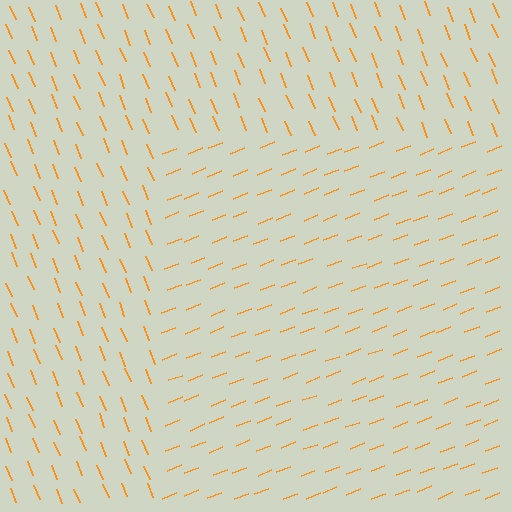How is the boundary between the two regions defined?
The boundary is defined purely by a change in line orientation (approximately 90 degrees difference). All lines are the same color and thickness.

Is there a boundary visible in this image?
Yes, there is a texture boundary formed by a change in line orientation.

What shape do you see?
I see a rectangle.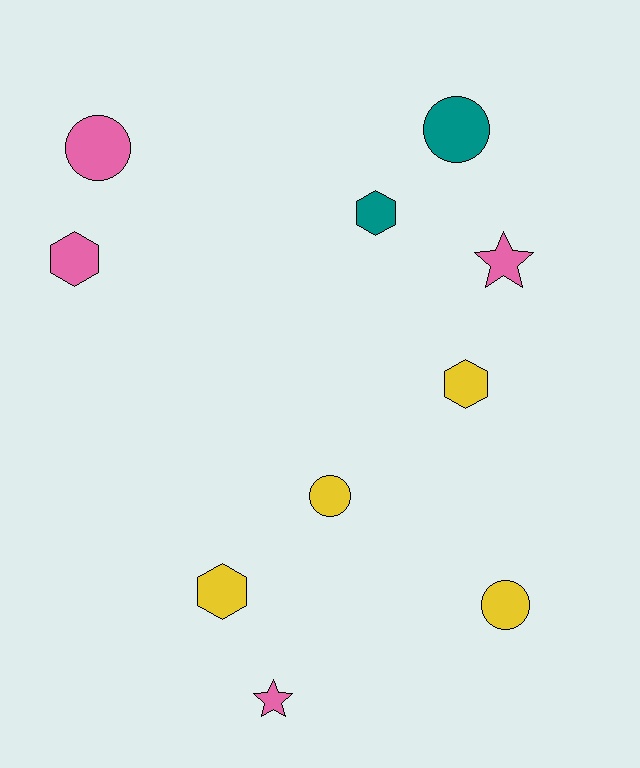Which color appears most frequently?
Pink, with 4 objects.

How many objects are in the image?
There are 10 objects.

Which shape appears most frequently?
Hexagon, with 4 objects.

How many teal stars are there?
There are no teal stars.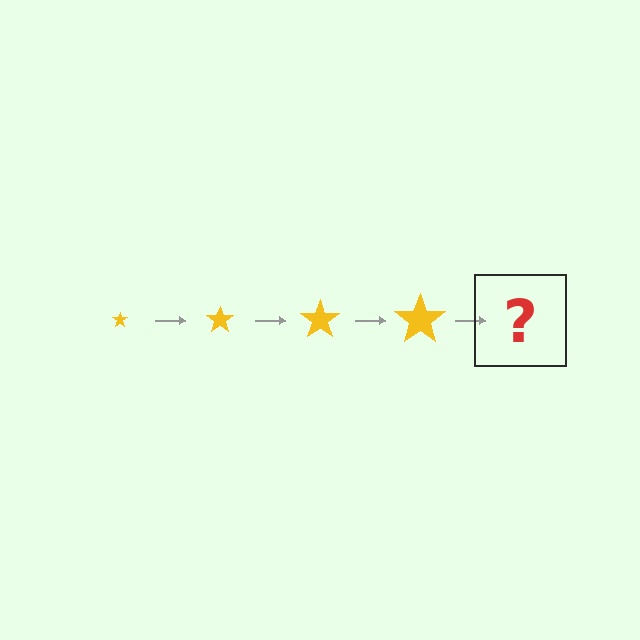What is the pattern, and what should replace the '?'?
The pattern is that the star gets progressively larger each step. The '?' should be a yellow star, larger than the previous one.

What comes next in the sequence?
The next element should be a yellow star, larger than the previous one.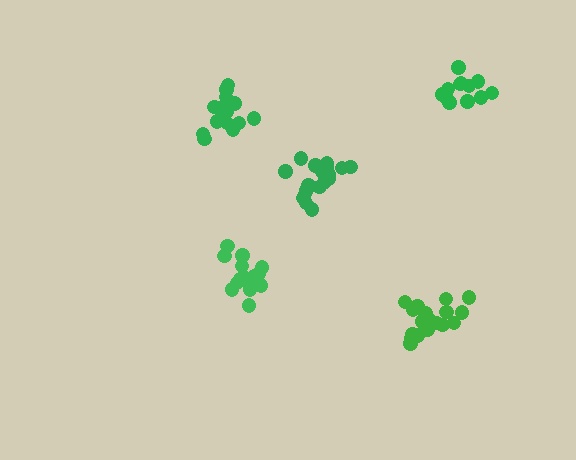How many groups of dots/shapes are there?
There are 5 groups.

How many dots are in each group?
Group 1: 17 dots, Group 2: 17 dots, Group 3: 13 dots, Group 4: 18 dots, Group 5: 19 dots (84 total).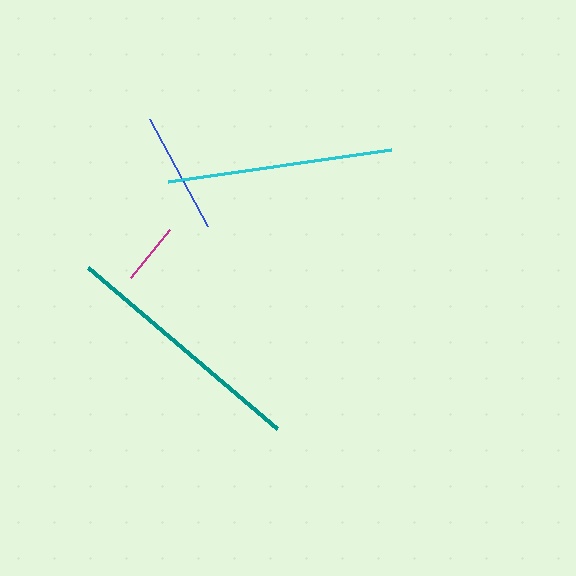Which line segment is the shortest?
The magenta line is the shortest at approximately 62 pixels.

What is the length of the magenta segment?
The magenta segment is approximately 62 pixels long.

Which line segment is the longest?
The teal line is the longest at approximately 248 pixels.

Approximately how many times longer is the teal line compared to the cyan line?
The teal line is approximately 1.1 times the length of the cyan line.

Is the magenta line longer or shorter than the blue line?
The blue line is longer than the magenta line.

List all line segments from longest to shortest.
From longest to shortest: teal, cyan, blue, magenta.